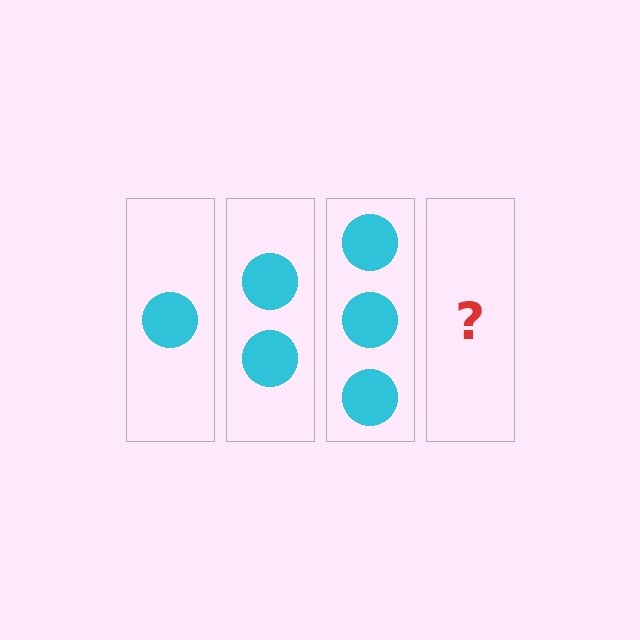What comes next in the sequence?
The next element should be 4 circles.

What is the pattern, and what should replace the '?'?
The pattern is that each step adds one more circle. The '?' should be 4 circles.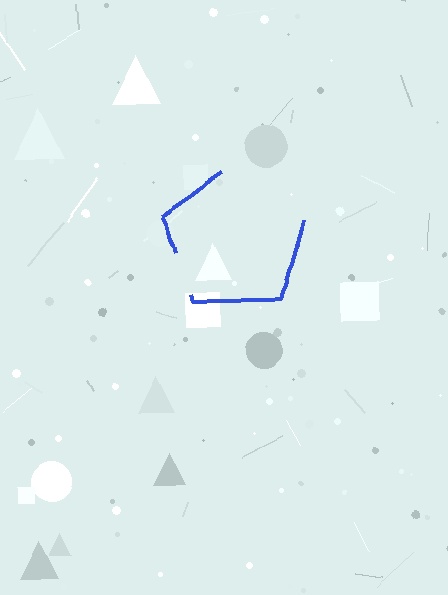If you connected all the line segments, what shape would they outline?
They would outline a pentagon.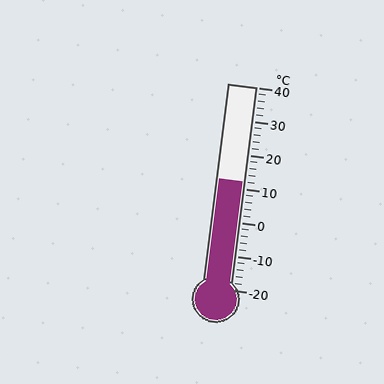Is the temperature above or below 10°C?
The temperature is above 10°C.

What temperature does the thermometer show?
The thermometer shows approximately 12°C.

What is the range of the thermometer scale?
The thermometer scale ranges from -20°C to 40°C.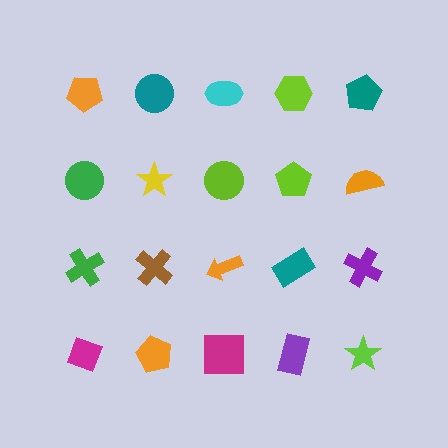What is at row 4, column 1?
A magenta diamond.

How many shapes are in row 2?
5 shapes.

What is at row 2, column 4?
A lime pentagon.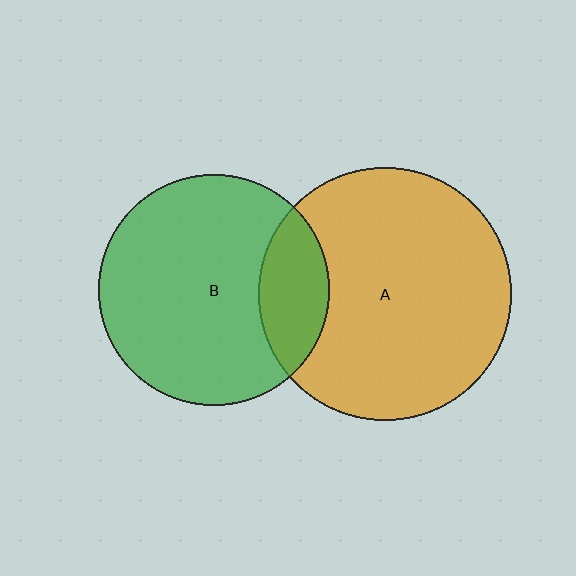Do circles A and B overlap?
Yes.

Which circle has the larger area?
Circle A (orange).